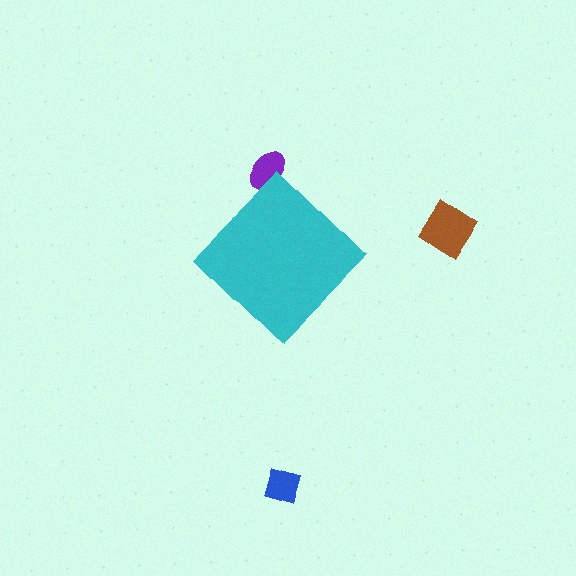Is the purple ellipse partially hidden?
Yes, the purple ellipse is partially hidden behind the cyan diamond.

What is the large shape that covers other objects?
A cyan diamond.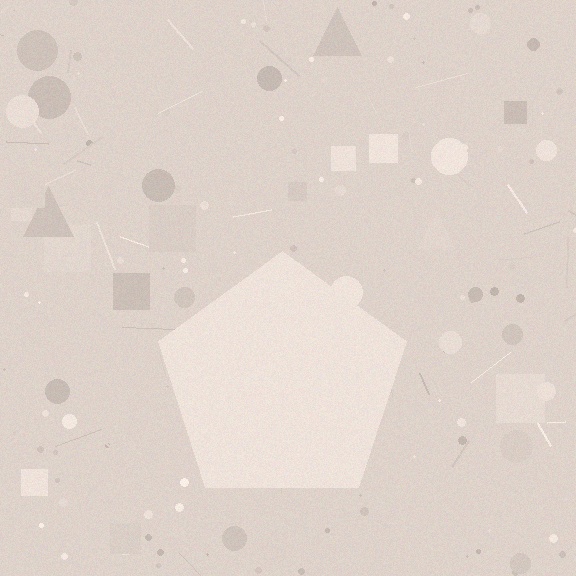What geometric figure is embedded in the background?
A pentagon is embedded in the background.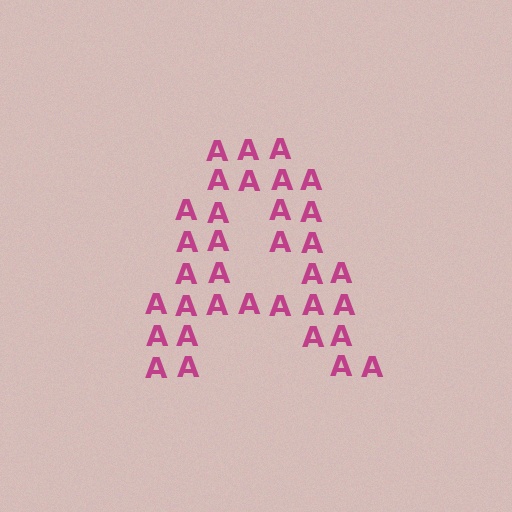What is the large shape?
The large shape is the letter A.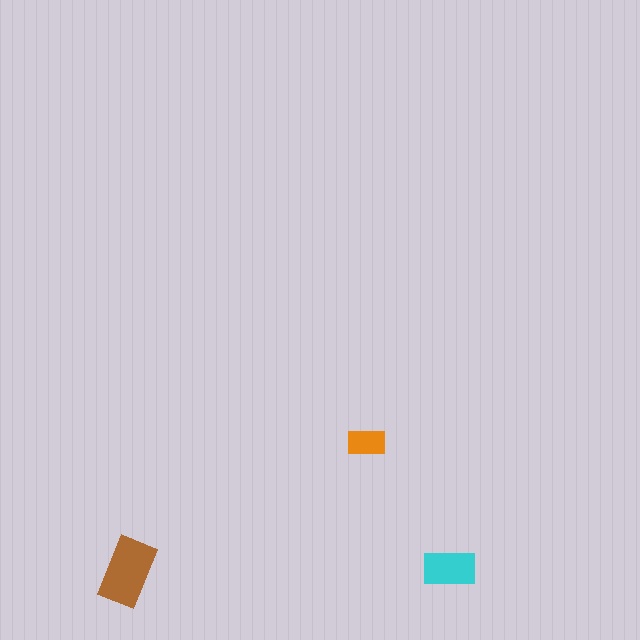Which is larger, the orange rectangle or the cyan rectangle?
The cyan one.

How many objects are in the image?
There are 3 objects in the image.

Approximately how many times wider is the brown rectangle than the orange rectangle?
About 2 times wider.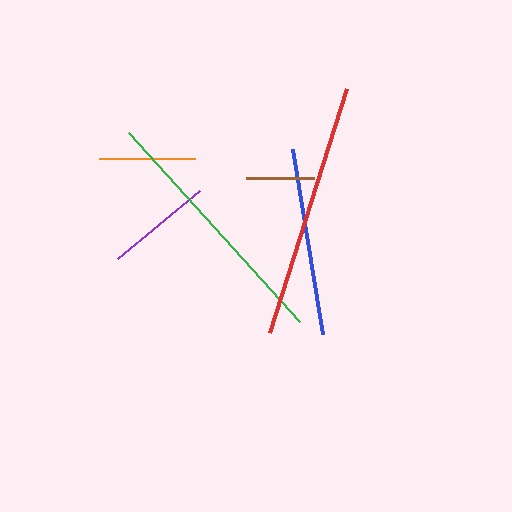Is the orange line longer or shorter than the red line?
The red line is longer than the orange line.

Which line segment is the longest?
The red line is the longest at approximately 256 pixels.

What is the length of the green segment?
The green segment is approximately 255 pixels long.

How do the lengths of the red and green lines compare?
The red and green lines are approximately the same length.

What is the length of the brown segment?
The brown segment is approximately 68 pixels long.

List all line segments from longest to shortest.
From longest to shortest: red, green, blue, purple, orange, brown.